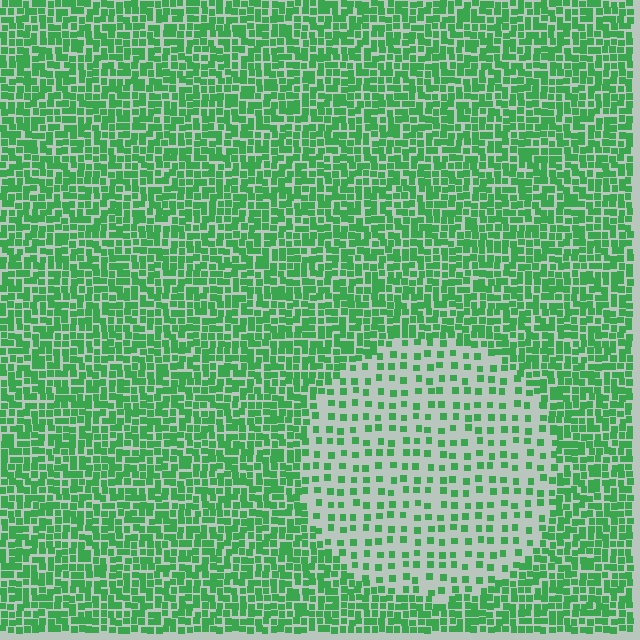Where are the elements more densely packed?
The elements are more densely packed outside the circle boundary.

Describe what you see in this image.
The image contains small green elements arranged at two different densities. A circle-shaped region is visible where the elements are less densely packed than the surrounding area.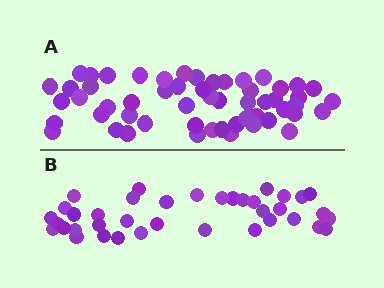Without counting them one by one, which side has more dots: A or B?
Region A (the top region) has more dots.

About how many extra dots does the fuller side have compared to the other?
Region A has approximately 15 more dots than region B.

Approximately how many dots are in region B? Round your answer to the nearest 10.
About 40 dots. (The exact count is 38, which rounds to 40.)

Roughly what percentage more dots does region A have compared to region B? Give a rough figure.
About 45% more.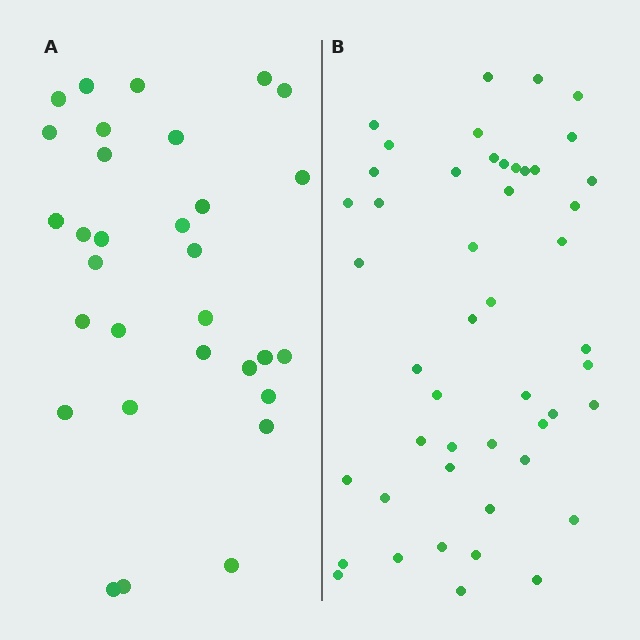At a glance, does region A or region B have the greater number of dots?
Region B (the right region) has more dots.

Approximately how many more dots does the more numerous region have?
Region B has approximately 15 more dots than region A.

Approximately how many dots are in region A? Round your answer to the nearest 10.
About 30 dots. (The exact count is 31, which rounds to 30.)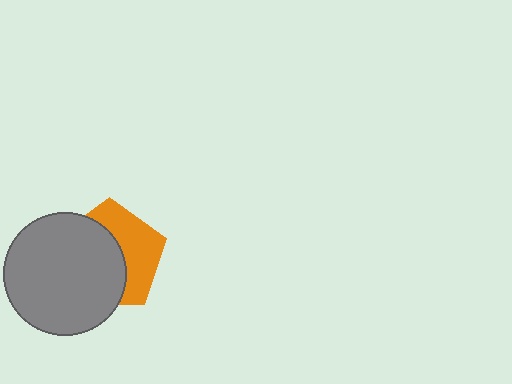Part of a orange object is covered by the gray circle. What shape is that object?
It is a pentagon.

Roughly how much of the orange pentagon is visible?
A small part of it is visible (roughly 43%).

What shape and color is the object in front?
The object in front is a gray circle.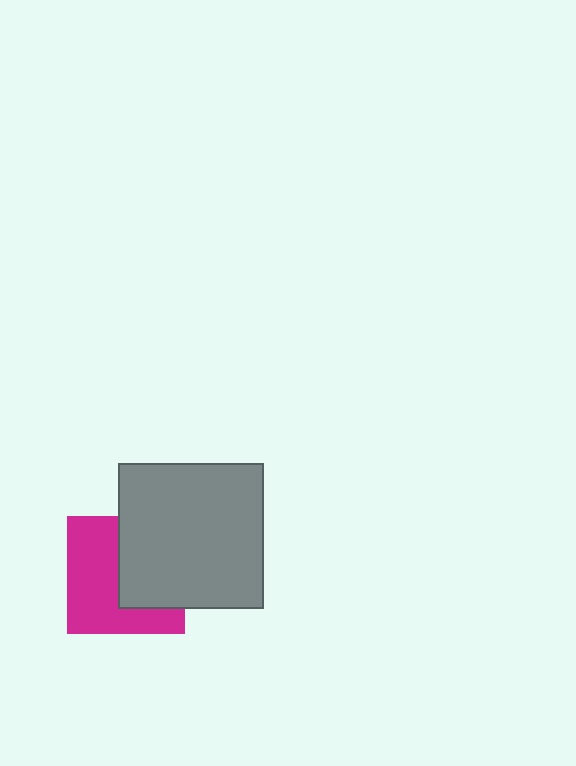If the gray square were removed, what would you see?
You would see the complete magenta square.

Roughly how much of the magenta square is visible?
About half of it is visible (roughly 54%).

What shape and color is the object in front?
The object in front is a gray square.